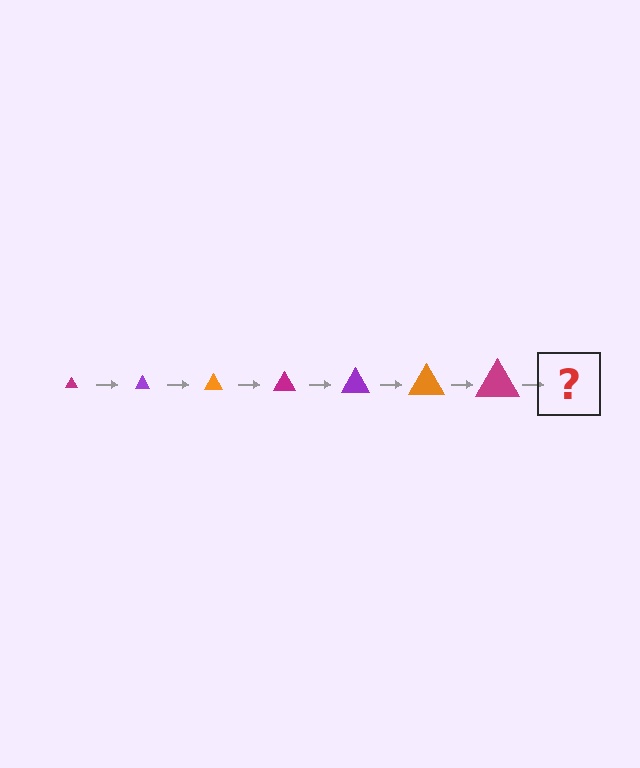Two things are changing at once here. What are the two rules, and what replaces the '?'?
The two rules are that the triangle grows larger each step and the color cycles through magenta, purple, and orange. The '?' should be a purple triangle, larger than the previous one.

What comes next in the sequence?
The next element should be a purple triangle, larger than the previous one.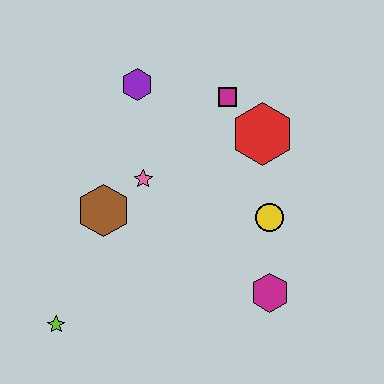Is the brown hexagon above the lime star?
Yes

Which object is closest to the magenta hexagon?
The yellow circle is closest to the magenta hexagon.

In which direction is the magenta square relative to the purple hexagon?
The magenta square is to the right of the purple hexagon.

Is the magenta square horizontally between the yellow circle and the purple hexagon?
Yes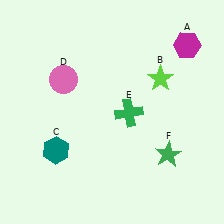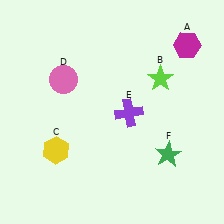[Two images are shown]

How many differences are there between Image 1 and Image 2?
There are 2 differences between the two images.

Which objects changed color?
C changed from teal to yellow. E changed from green to purple.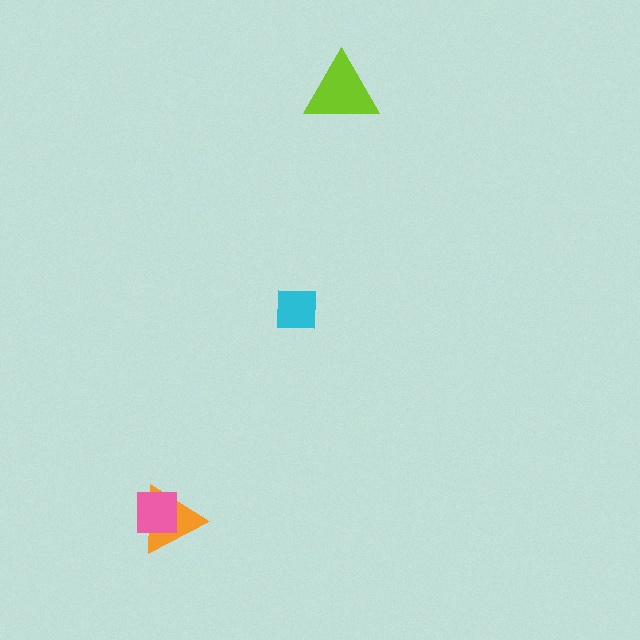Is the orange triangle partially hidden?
Yes, it is partially covered by another shape.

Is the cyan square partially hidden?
No, no other shape covers it.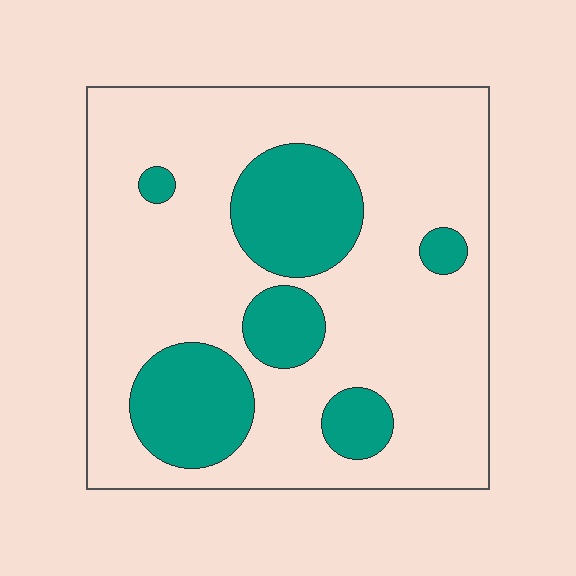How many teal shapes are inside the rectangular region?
6.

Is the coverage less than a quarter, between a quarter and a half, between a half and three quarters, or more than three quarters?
Less than a quarter.